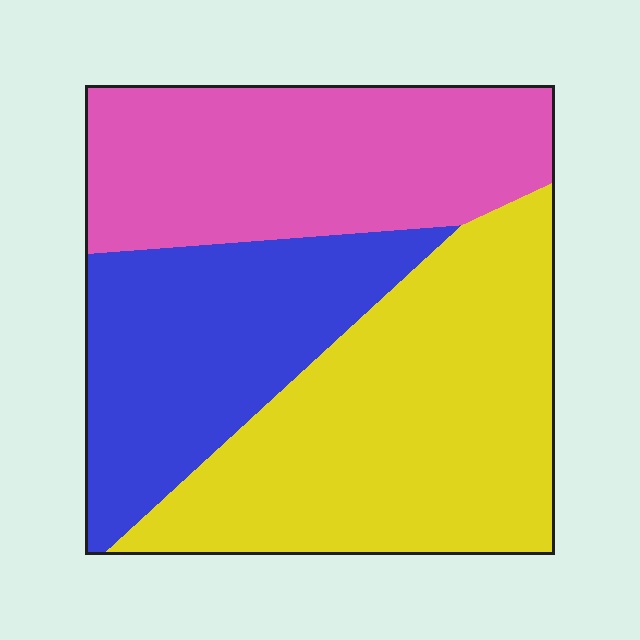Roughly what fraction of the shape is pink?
Pink covers about 30% of the shape.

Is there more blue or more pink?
Pink.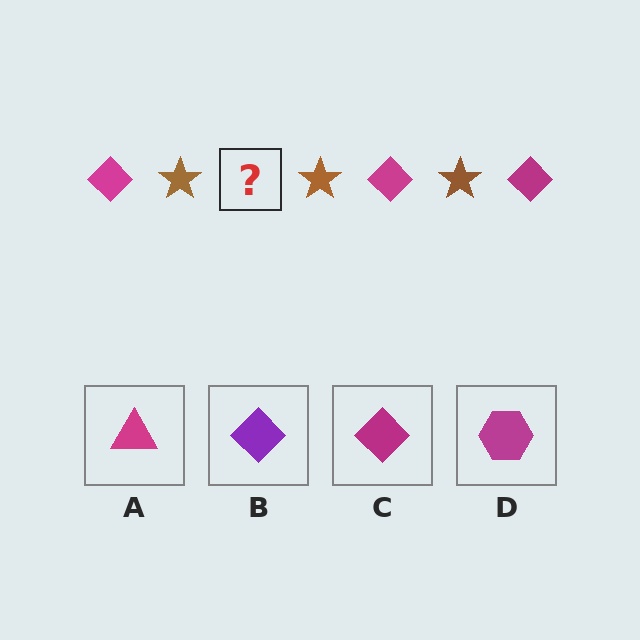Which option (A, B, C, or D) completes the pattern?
C.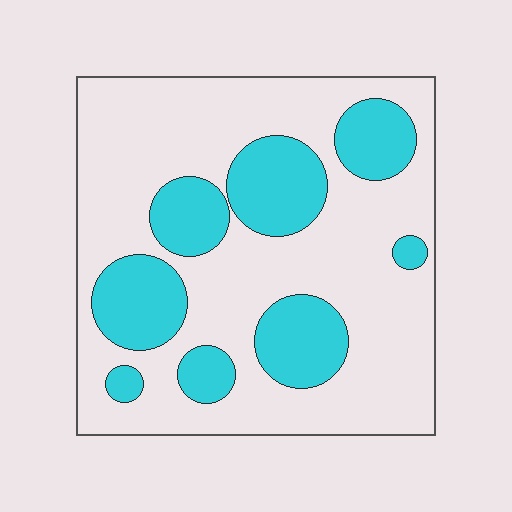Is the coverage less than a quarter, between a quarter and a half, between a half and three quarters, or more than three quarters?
Between a quarter and a half.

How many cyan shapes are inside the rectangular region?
8.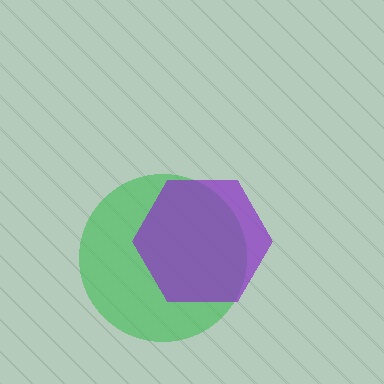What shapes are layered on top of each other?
The layered shapes are: a green circle, a purple hexagon.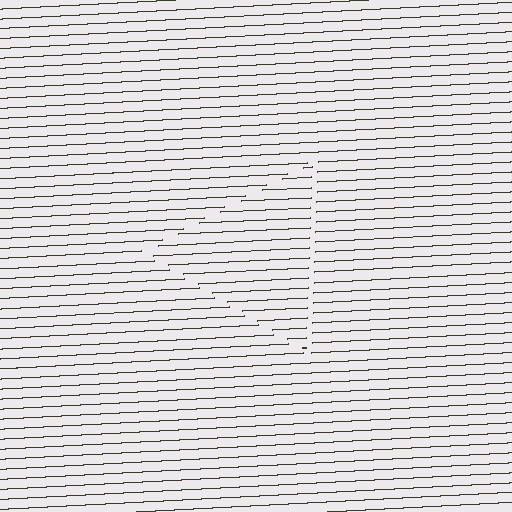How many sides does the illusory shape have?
3 sides — the line-ends trace a triangle.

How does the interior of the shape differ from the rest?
The interior of the shape contains the same grating, shifted by half a period — the contour is defined by the phase discontinuity where line-ends from the inner and outer gratings abut.